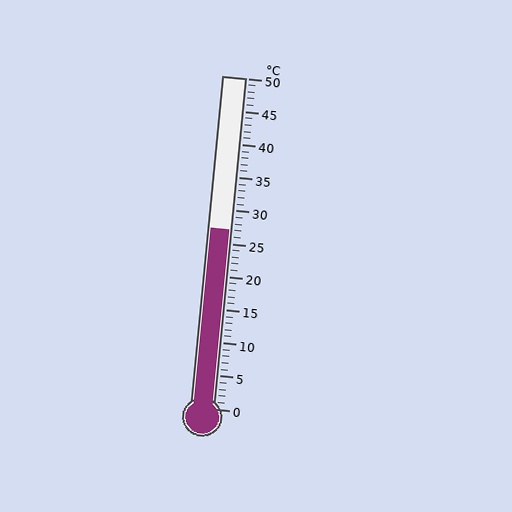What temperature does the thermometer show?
The thermometer shows approximately 27°C.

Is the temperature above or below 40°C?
The temperature is below 40°C.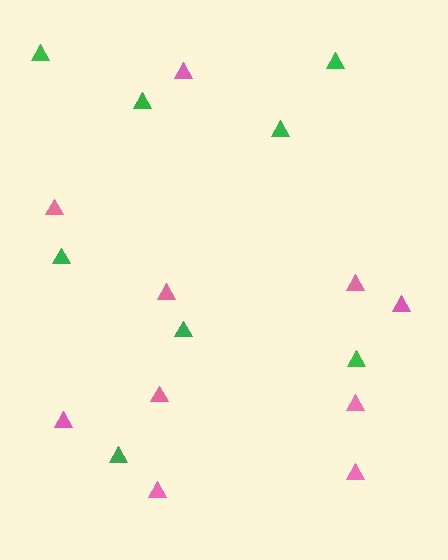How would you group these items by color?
There are 2 groups: one group of pink triangles (10) and one group of green triangles (8).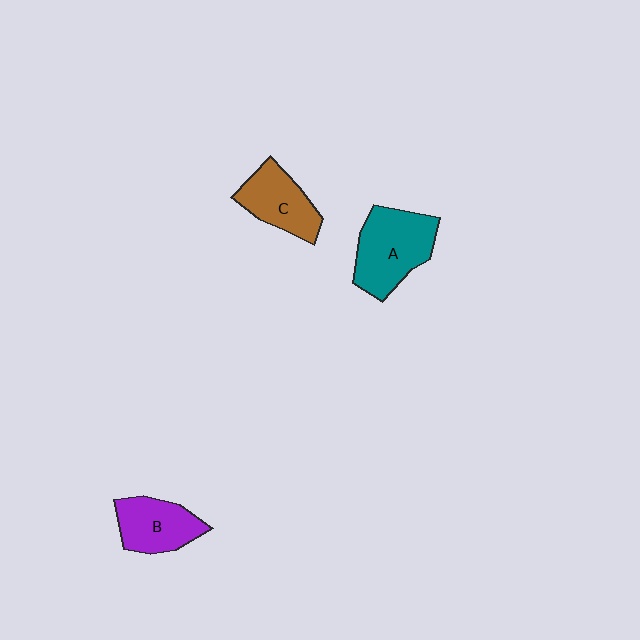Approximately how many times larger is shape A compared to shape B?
Approximately 1.4 times.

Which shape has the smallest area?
Shape B (purple).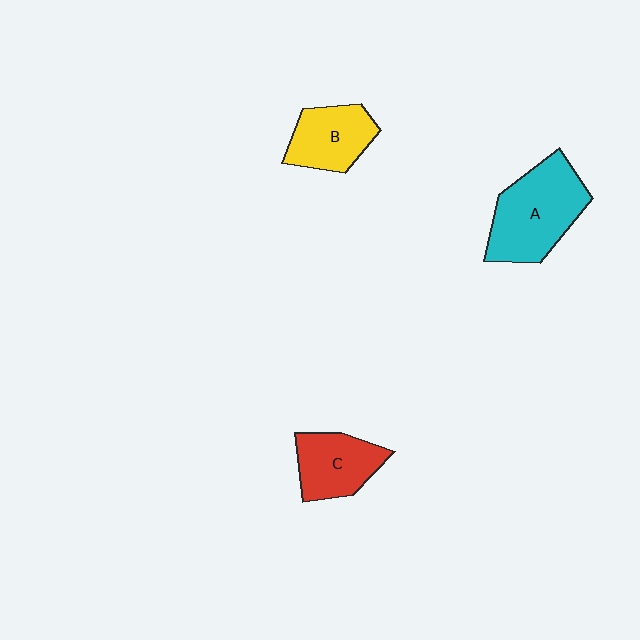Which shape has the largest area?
Shape A (cyan).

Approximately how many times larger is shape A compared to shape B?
Approximately 1.6 times.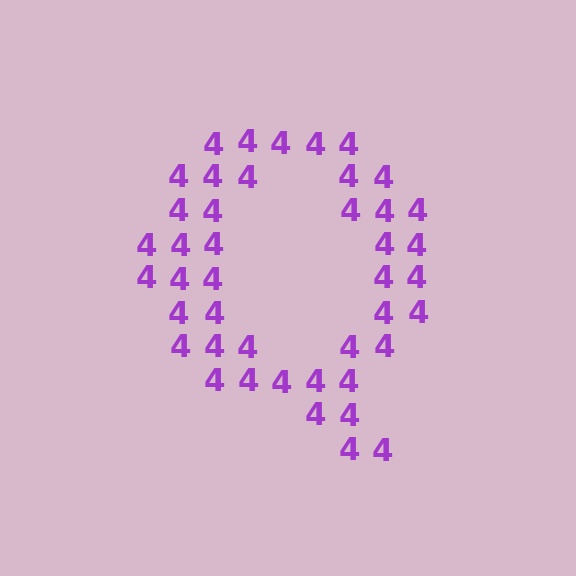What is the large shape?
The large shape is the letter Q.